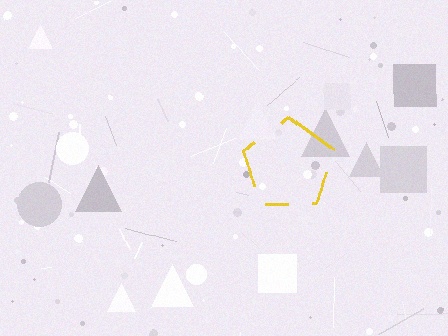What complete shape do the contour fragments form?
The contour fragments form a pentagon.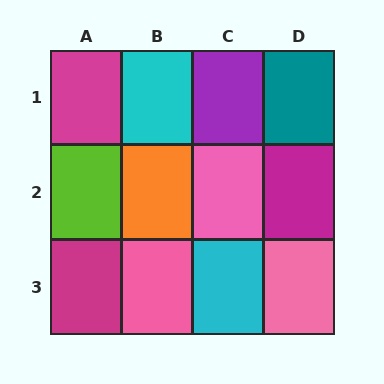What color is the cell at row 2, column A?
Lime.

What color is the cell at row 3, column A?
Magenta.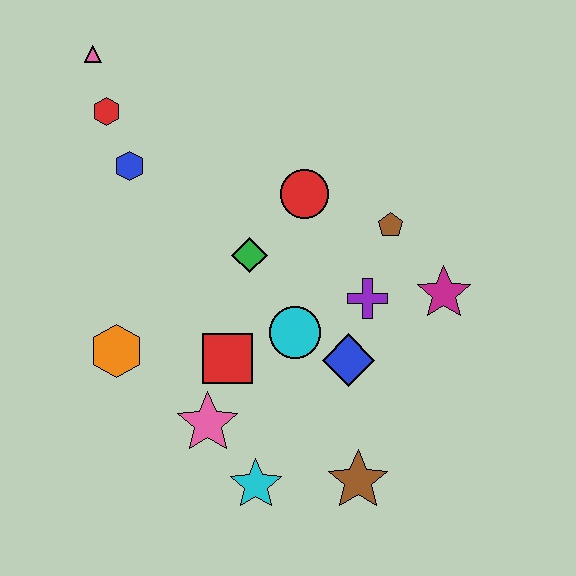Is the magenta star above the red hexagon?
No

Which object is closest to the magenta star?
The purple cross is closest to the magenta star.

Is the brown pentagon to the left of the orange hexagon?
No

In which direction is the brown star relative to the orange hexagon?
The brown star is to the right of the orange hexagon.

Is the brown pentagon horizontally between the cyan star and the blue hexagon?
No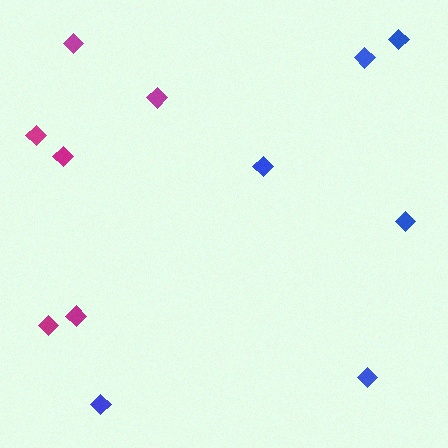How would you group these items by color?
There are 2 groups: one group of blue diamonds (6) and one group of magenta diamonds (6).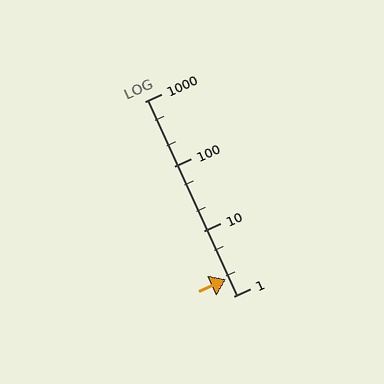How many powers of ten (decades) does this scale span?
The scale spans 3 decades, from 1 to 1000.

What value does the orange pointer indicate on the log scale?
The pointer indicates approximately 1.8.